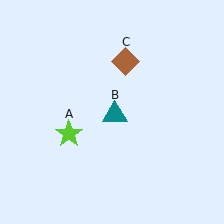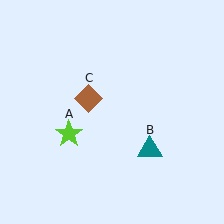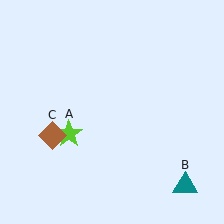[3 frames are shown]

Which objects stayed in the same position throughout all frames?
Lime star (object A) remained stationary.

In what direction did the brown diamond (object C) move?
The brown diamond (object C) moved down and to the left.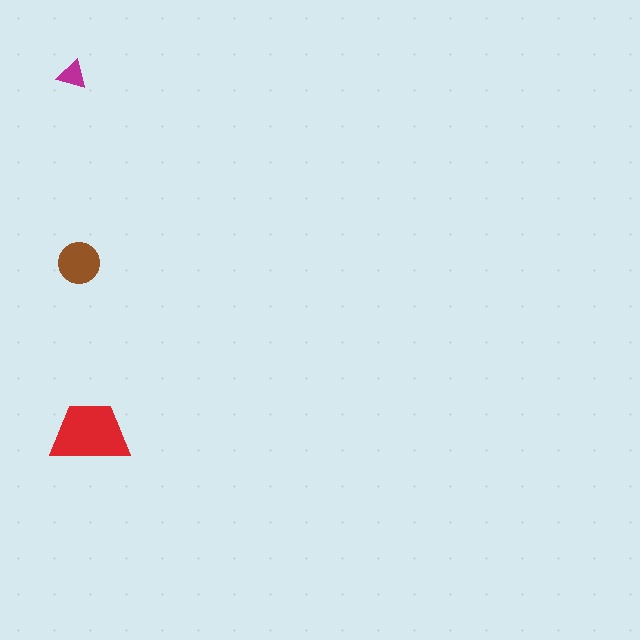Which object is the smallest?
The magenta triangle.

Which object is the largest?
The red trapezoid.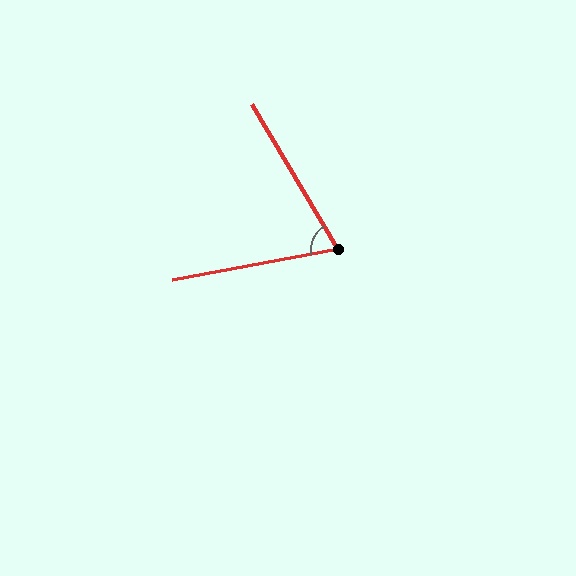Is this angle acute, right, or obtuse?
It is acute.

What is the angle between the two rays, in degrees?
Approximately 70 degrees.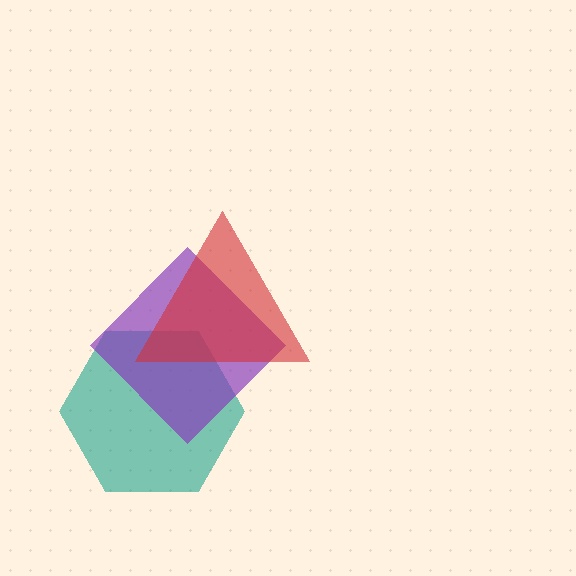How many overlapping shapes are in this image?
There are 3 overlapping shapes in the image.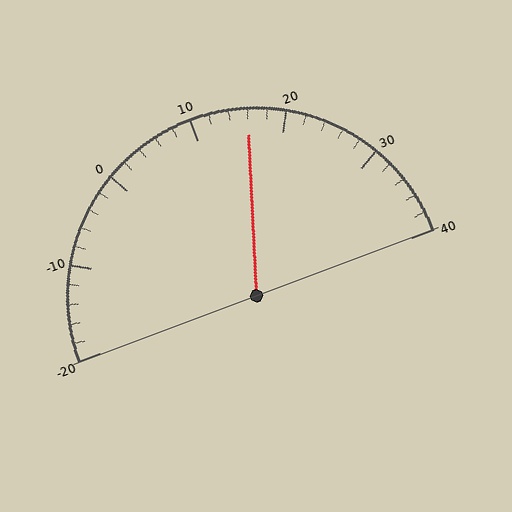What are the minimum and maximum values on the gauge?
The gauge ranges from -20 to 40.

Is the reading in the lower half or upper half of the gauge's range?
The reading is in the upper half of the range (-20 to 40).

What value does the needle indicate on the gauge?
The needle indicates approximately 16.